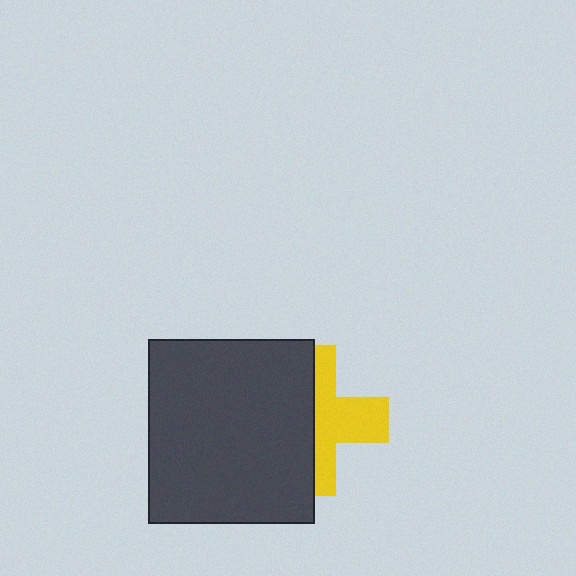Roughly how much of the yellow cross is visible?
About half of it is visible (roughly 47%).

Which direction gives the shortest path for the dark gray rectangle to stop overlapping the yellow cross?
Moving left gives the shortest separation.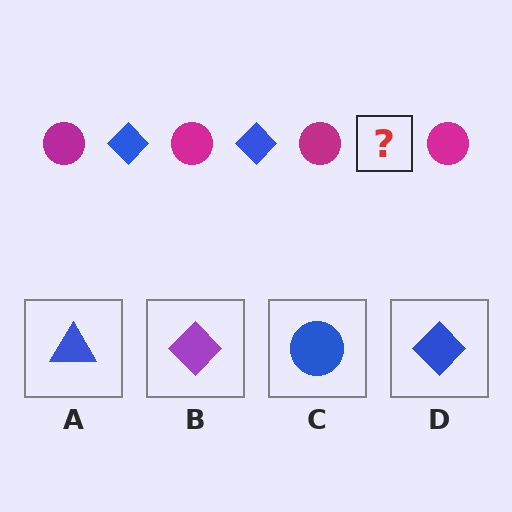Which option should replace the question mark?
Option D.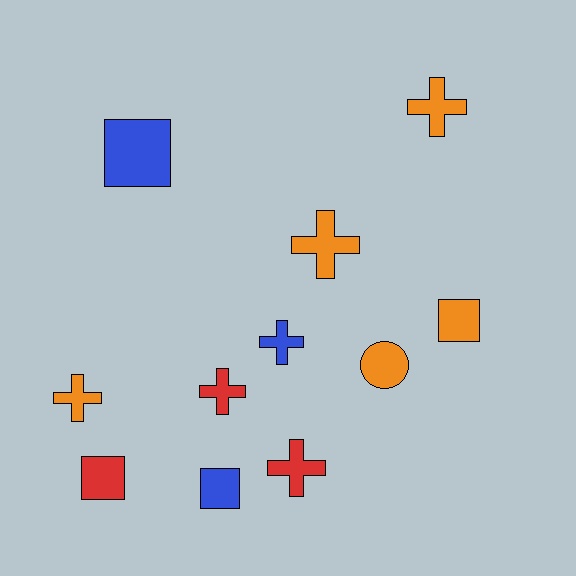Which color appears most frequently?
Orange, with 5 objects.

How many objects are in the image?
There are 11 objects.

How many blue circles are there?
There are no blue circles.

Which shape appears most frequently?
Cross, with 6 objects.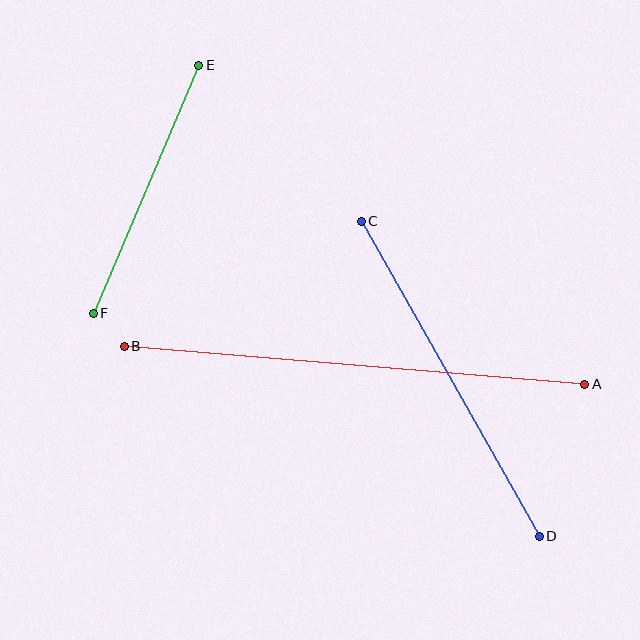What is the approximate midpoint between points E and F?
The midpoint is at approximately (146, 189) pixels.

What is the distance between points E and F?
The distance is approximately 269 pixels.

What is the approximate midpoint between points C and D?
The midpoint is at approximately (450, 379) pixels.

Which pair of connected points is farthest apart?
Points A and B are farthest apart.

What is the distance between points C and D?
The distance is approximately 362 pixels.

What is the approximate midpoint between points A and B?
The midpoint is at approximately (354, 365) pixels.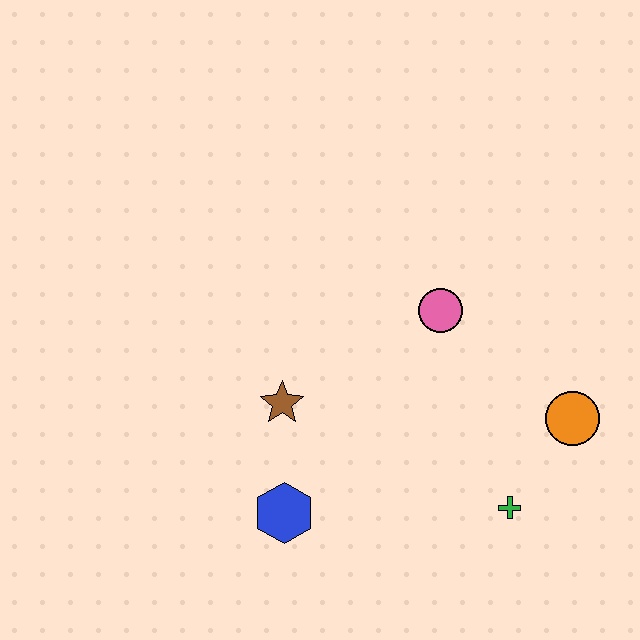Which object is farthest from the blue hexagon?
The orange circle is farthest from the blue hexagon.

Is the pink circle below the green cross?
No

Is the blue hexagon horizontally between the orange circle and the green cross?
No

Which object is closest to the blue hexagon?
The brown star is closest to the blue hexagon.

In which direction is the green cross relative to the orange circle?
The green cross is below the orange circle.